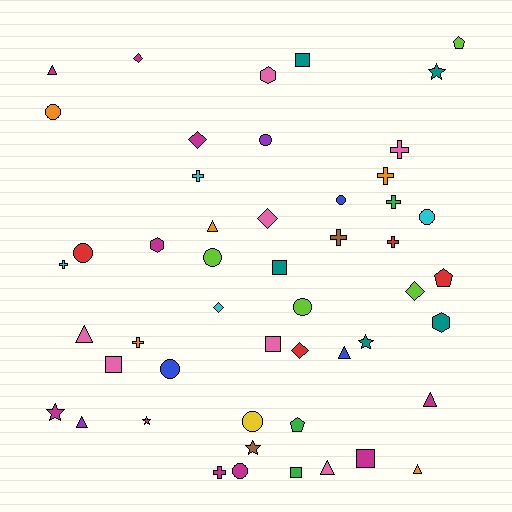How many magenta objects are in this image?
There are 10 magenta objects.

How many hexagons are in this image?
There are 3 hexagons.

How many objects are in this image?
There are 50 objects.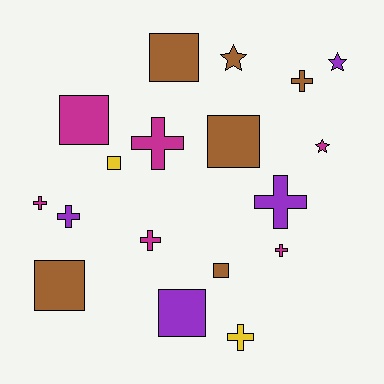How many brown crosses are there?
There is 1 brown cross.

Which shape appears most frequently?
Cross, with 8 objects.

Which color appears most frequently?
Magenta, with 6 objects.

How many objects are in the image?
There are 18 objects.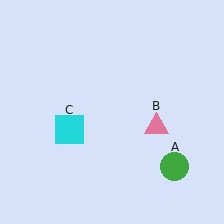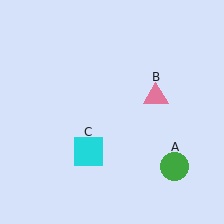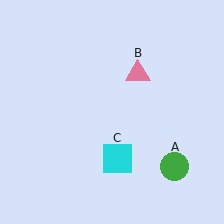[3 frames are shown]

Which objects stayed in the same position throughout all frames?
Green circle (object A) remained stationary.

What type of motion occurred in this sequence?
The pink triangle (object B), cyan square (object C) rotated counterclockwise around the center of the scene.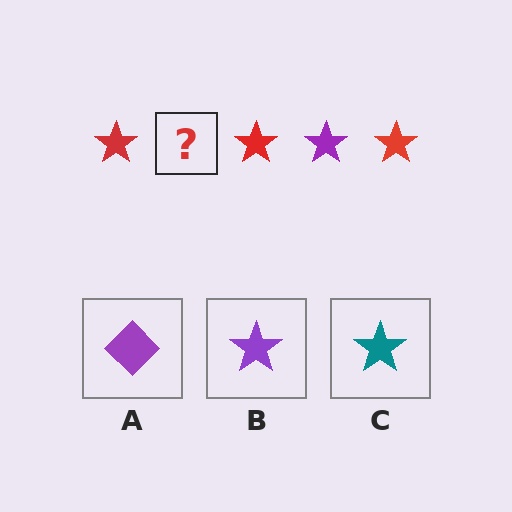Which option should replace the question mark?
Option B.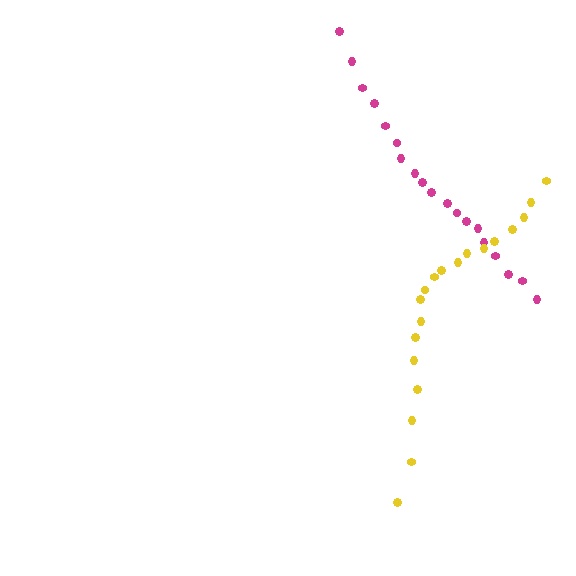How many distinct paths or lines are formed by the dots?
There are 2 distinct paths.